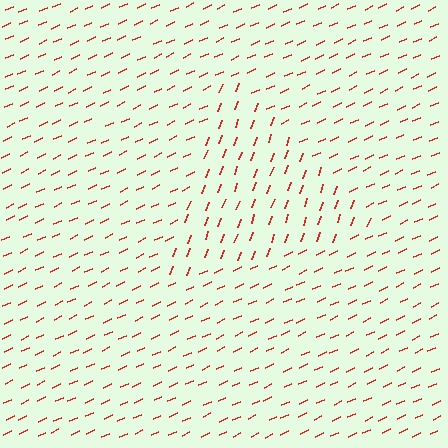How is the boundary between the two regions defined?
The boundary is defined purely by a change in line orientation (approximately 45 degrees difference). All lines are the same color and thickness.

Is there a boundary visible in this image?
Yes, there is a texture boundary formed by a change in line orientation.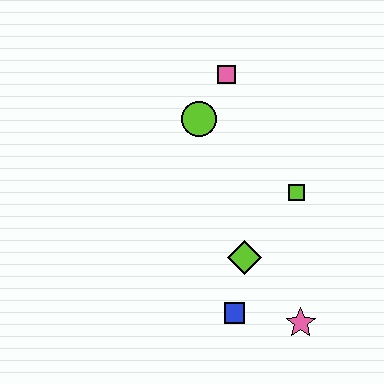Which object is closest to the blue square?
The lime diamond is closest to the blue square.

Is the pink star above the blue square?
No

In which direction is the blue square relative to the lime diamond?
The blue square is below the lime diamond.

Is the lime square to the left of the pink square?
No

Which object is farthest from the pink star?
The pink square is farthest from the pink star.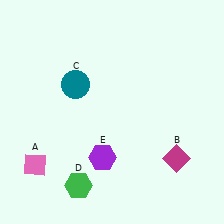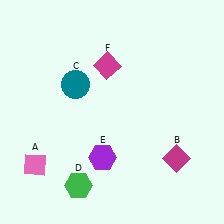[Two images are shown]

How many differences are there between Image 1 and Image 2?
There is 1 difference between the two images.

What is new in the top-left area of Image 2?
A magenta diamond (F) was added in the top-left area of Image 2.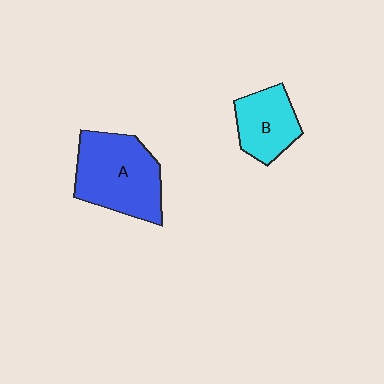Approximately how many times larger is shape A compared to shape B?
Approximately 1.7 times.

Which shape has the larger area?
Shape A (blue).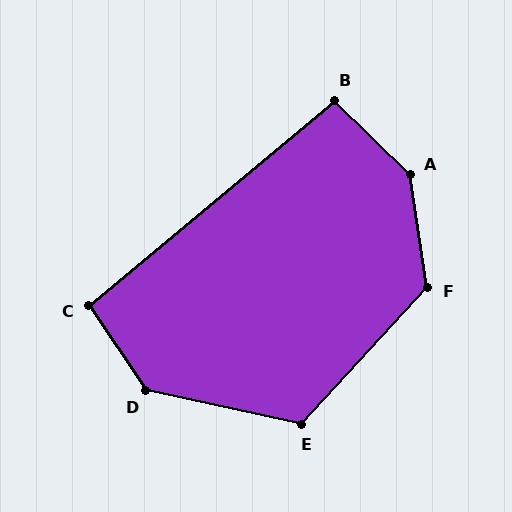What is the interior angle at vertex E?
Approximately 121 degrees (obtuse).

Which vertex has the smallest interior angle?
B, at approximately 96 degrees.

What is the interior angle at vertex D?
Approximately 136 degrees (obtuse).